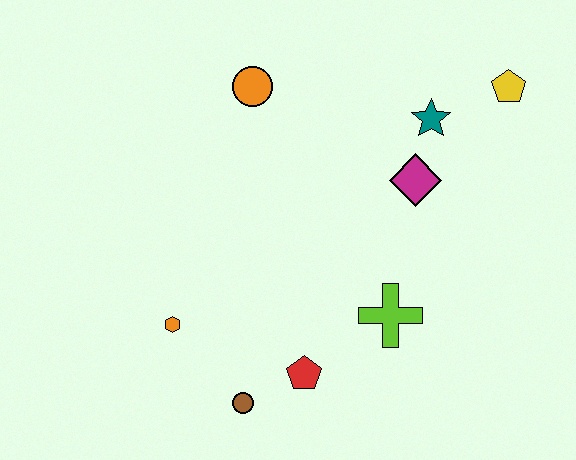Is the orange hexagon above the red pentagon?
Yes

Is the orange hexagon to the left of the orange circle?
Yes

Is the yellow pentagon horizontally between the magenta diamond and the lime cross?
No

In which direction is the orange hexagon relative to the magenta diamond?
The orange hexagon is to the left of the magenta diamond.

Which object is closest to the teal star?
The magenta diamond is closest to the teal star.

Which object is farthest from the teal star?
The brown circle is farthest from the teal star.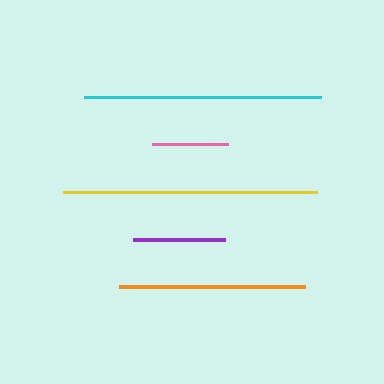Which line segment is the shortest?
The pink line is the shortest at approximately 76 pixels.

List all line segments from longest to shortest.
From longest to shortest: yellow, cyan, orange, purple, pink.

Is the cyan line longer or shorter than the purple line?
The cyan line is longer than the purple line.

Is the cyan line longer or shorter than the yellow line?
The yellow line is longer than the cyan line.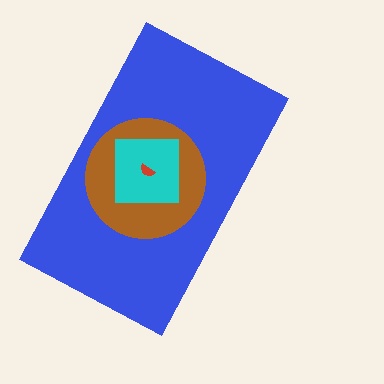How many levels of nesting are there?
4.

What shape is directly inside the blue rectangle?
The brown circle.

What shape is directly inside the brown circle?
The cyan square.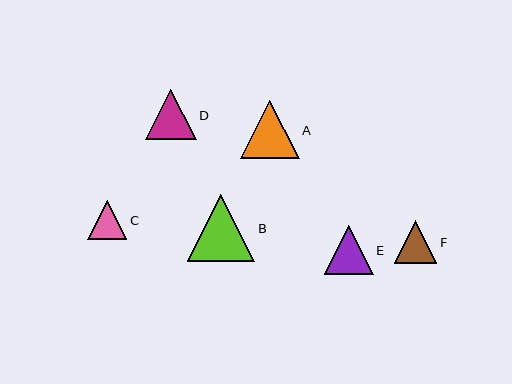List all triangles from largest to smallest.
From largest to smallest: B, A, D, E, F, C.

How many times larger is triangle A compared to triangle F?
Triangle A is approximately 1.4 times the size of triangle F.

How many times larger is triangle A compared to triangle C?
Triangle A is approximately 1.5 times the size of triangle C.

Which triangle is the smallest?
Triangle C is the smallest with a size of approximately 39 pixels.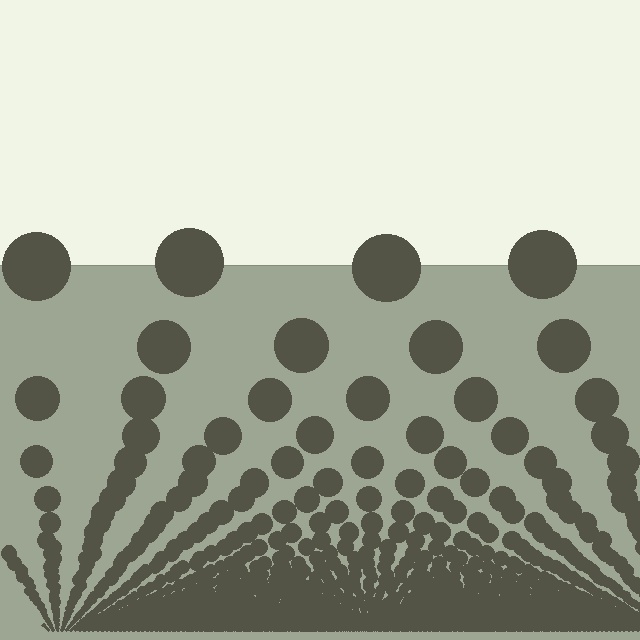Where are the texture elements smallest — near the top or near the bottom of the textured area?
Near the bottom.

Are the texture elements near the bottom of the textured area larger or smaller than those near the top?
Smaller. The gradient is inverted — elements near the bottom are smaller and denser.